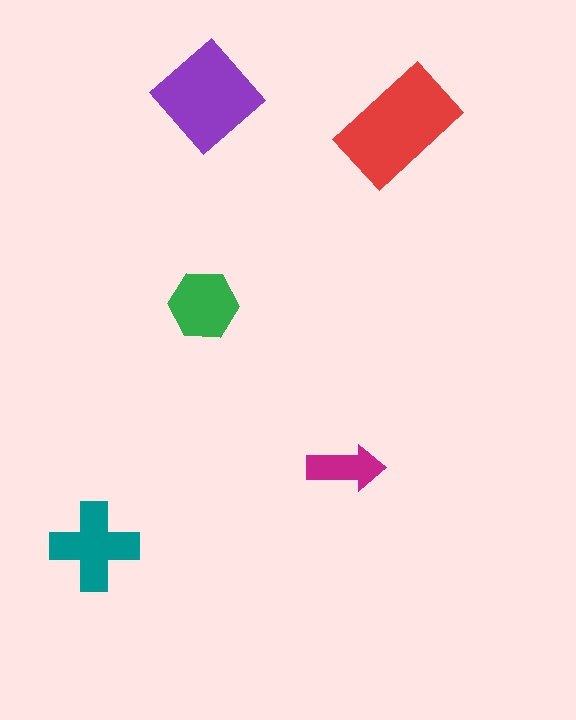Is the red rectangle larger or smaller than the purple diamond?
Larger.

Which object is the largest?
The red rectangle.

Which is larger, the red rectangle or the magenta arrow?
The red rectangle.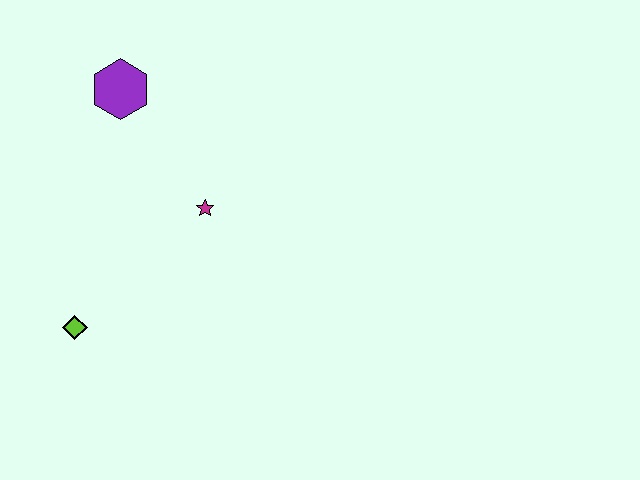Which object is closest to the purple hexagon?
The magenta star is closest to the purple hexagon.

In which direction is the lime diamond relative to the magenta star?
The lime diamond is to the left of the magenta star.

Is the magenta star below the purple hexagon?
Yes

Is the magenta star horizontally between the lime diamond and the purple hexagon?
No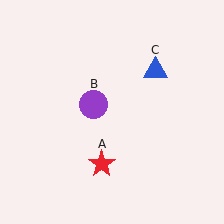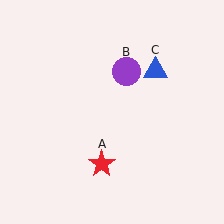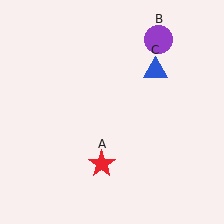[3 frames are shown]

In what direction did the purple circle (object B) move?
The purple circle (object B) moved up and to the right.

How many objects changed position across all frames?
1 object changed position: purple circle (object B).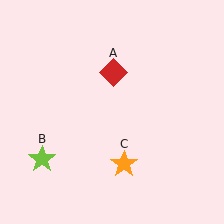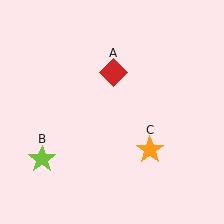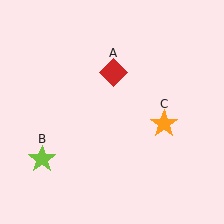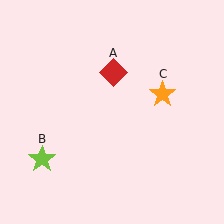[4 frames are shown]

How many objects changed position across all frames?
1 object changed position: orange star (object C).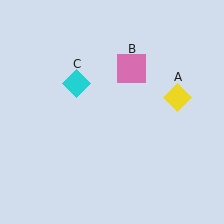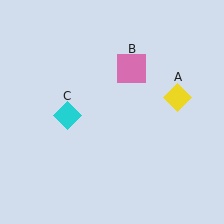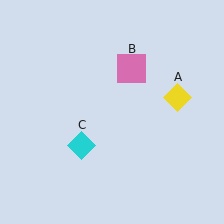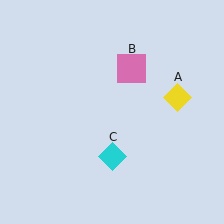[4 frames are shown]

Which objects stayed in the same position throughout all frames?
Yellow diamond (object A) and pink square (object B) remained stationary.